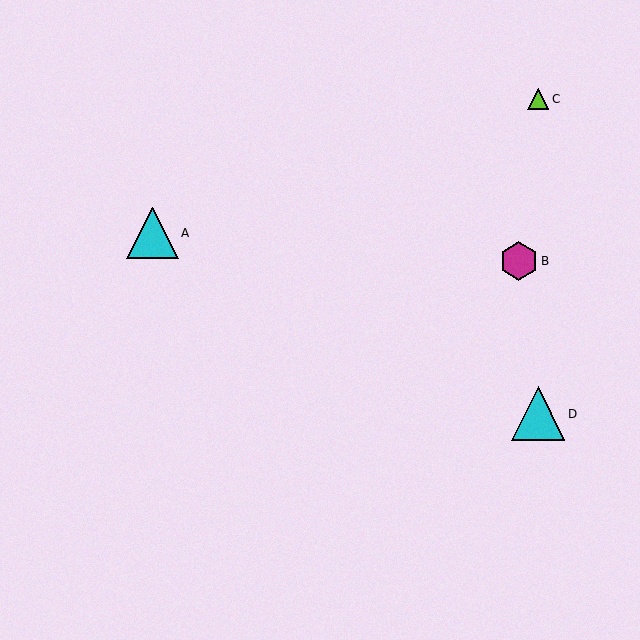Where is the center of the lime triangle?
The center of the lime triangle is at (538, 99).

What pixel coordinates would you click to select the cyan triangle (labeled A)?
Click at (153, 233) to select the cyan triangle A.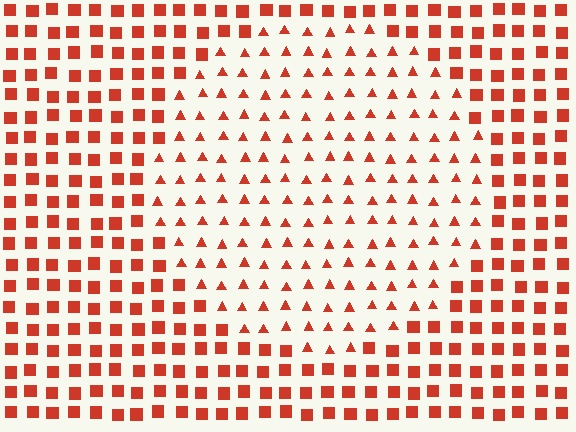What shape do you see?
I see a circle.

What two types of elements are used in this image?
The image uses triangles inside the circle region and squares outside it.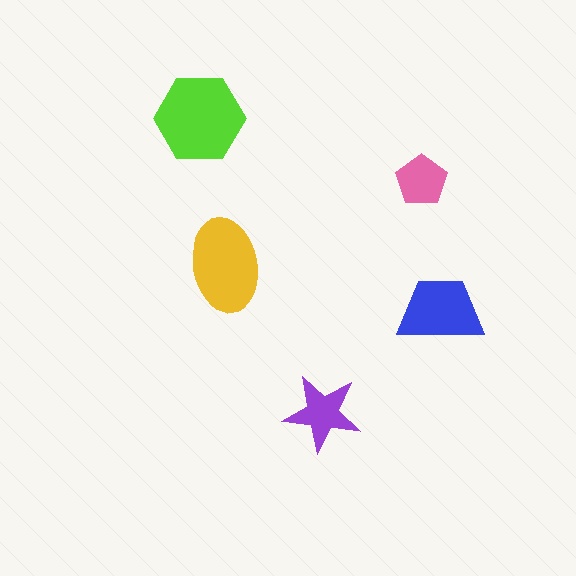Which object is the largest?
The lime hexagon.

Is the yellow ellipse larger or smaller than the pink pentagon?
Larger.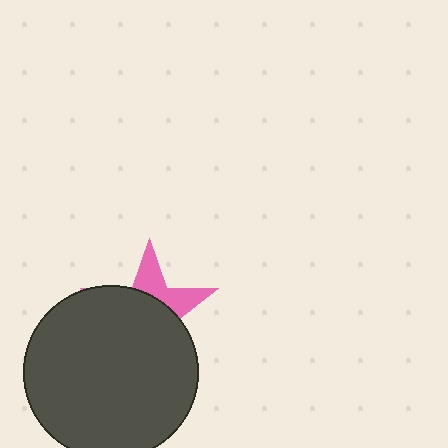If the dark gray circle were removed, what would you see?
You would see the complete pink star.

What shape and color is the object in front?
The object in front is a dark gray circle.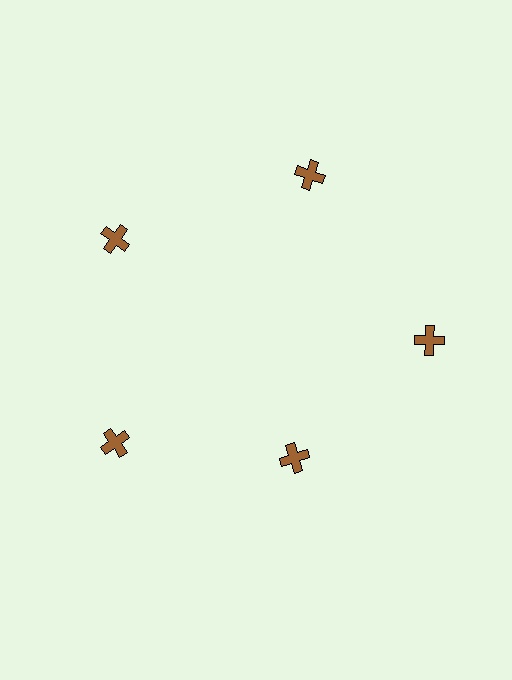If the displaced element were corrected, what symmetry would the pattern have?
It would have 5-fold rotational symmetry — the pattern would map onto itself every 72 degrees.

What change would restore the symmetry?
The symmetry would be restored by moving it outward, back onto the ring so that all 5 crosses sit at equal angles and equal distance from the center.